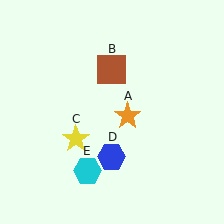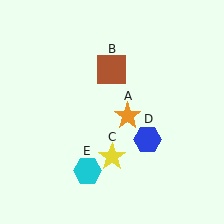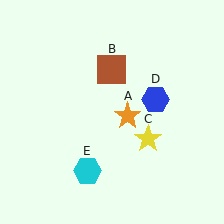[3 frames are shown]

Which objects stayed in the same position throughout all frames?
Orange star (object A) and brown square (object B) and cyan hexagon (object E) remained stationary.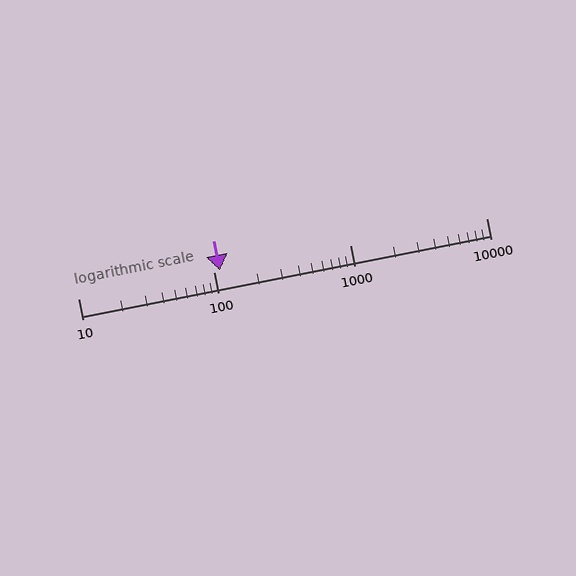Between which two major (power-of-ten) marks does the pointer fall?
The pointer is between 100 and 1000.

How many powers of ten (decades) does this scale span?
The scale spans 3 decades, from 10 to 10000.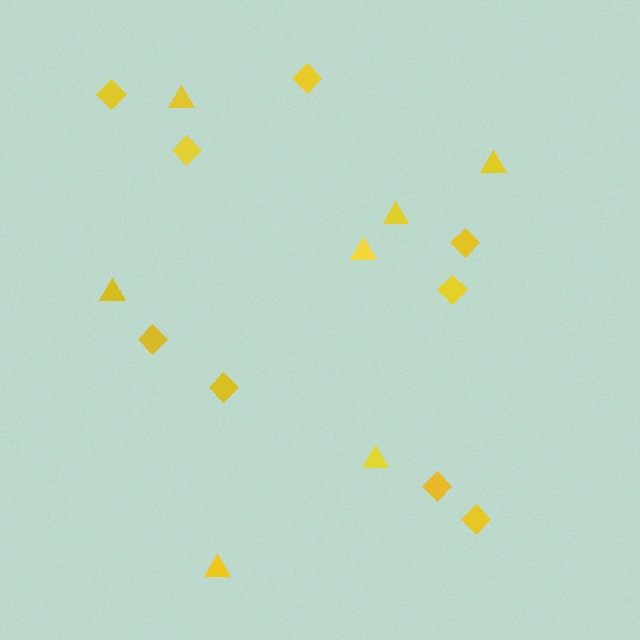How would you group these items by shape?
There are 2 groups: one group of diamonds (9) and one group of triangles (7).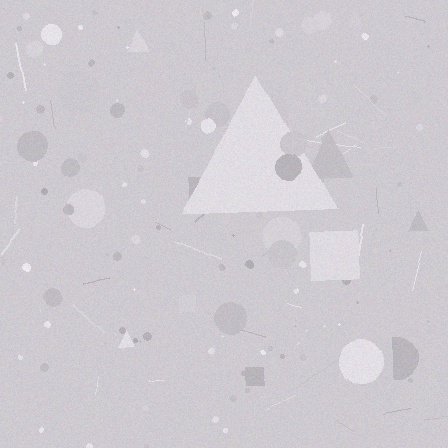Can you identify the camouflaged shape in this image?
The camouflaged shape is a triangle.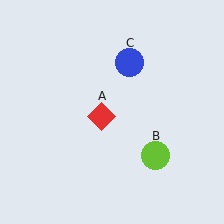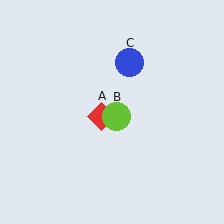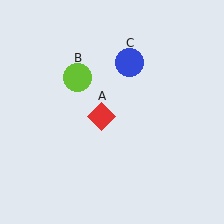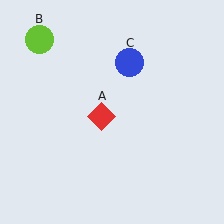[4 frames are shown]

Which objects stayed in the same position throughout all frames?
Red diamond (object A) and blue circle (object C) remained stationary.